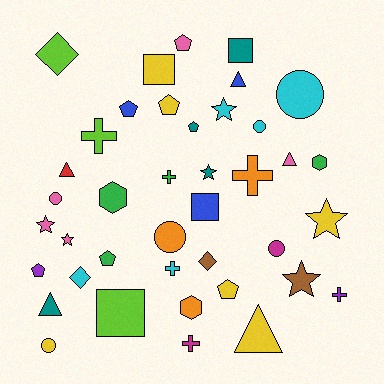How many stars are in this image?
There are 6 stars.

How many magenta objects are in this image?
There are 2 magenta objects.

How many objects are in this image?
There are 40 objects.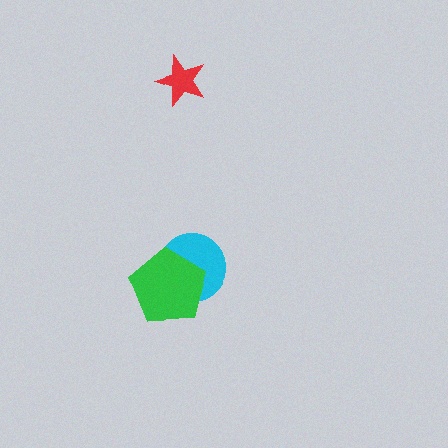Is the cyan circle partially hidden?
Yes, it is partially covered by another shape.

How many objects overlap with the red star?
0 objects overlap with the red star.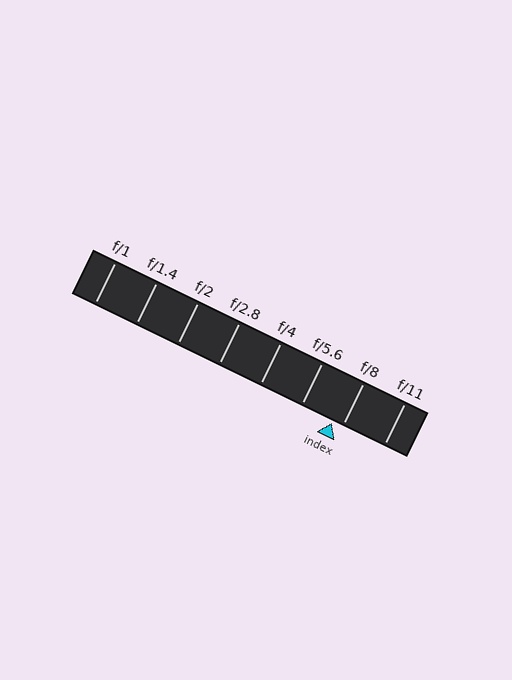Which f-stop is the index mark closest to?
The index mark is closest to f/8.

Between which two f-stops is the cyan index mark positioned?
The index mark is between f/5.6 and f/8.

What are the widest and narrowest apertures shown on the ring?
The widest aperture shown is f/1 and the narrowest is f/11.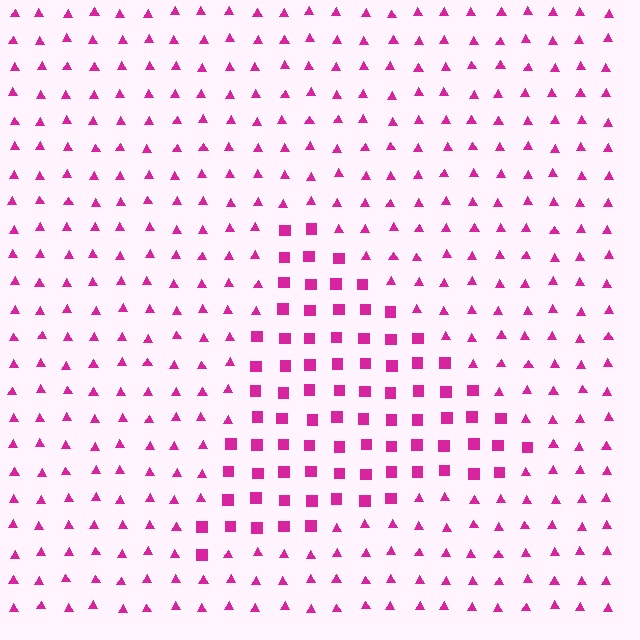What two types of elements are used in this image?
The image uses squares inside the triangle region and triangles outside it.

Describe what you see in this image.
The image is filled with small magenta elements arranged in a uniform grid. A triangle-shaped region contains squares, while the surrounding area contains triangles. The boundary is defined purely by the change in element shape.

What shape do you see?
I see a triangle.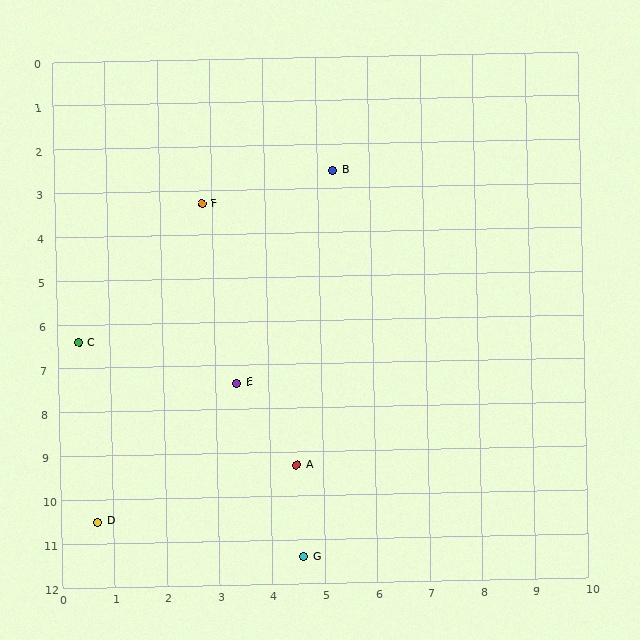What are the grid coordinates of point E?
Point E is at approximately (3.4, 7.4).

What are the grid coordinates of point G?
Point G is at approximately (4.6, 11.4).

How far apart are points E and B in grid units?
Points E and B are about 5.2 grid units apart.